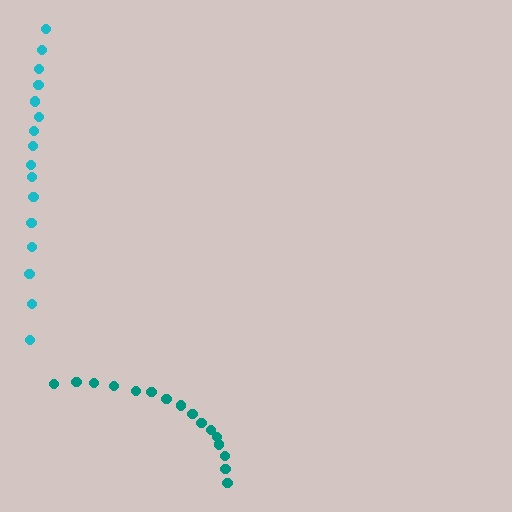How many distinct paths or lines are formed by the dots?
There are 2 distinct paths.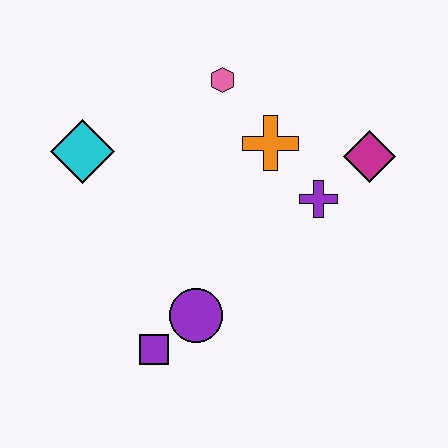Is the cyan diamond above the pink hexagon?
No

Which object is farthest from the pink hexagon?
The purple square is farthest from the pink hexagon.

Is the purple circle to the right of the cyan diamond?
Yes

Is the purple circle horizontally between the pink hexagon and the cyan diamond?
Yes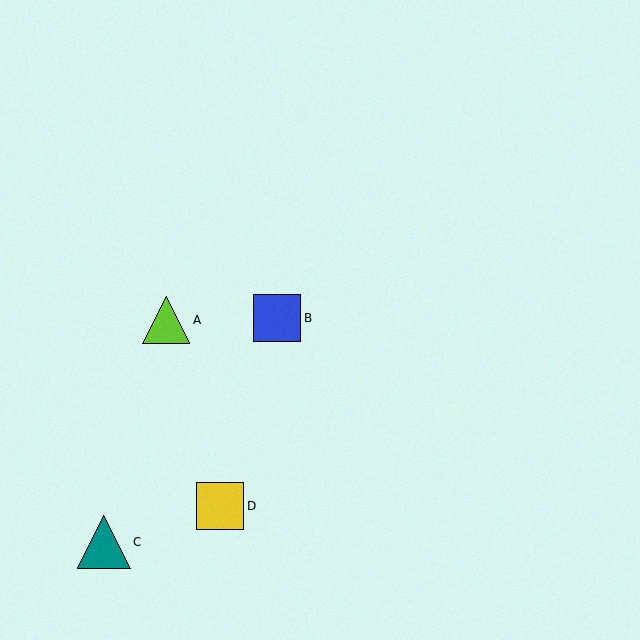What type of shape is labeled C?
Shape C is a teal triangle.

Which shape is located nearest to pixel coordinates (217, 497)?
The yellow square (labeled D) at (220, 506) is nearest to that location.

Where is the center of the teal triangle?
The center of the teal triangle is at (104, 542).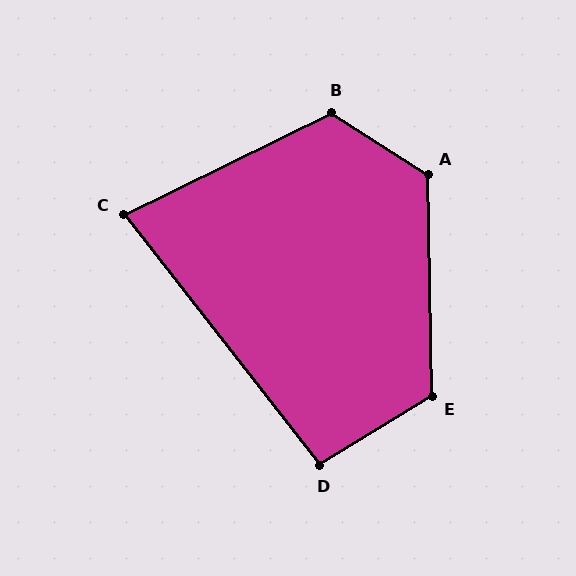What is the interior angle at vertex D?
Approximately 97 degrees (obtuse).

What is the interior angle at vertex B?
Approximately 122 degrees (obtuse).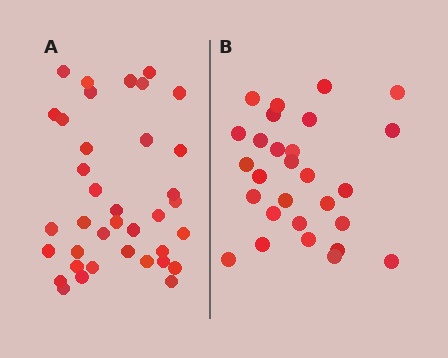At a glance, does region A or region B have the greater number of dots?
Region A (the left region) has more dots.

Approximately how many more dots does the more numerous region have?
Region A has roughly 8 or so more dots than region B.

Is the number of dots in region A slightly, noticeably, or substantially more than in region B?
Region A has noticeably more, but not dramatically so. The ratio is roughly 1.3 to 1.